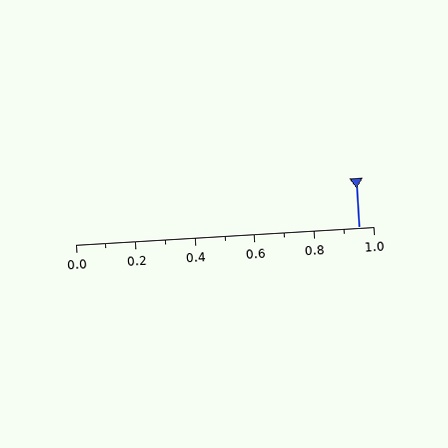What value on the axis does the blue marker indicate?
The marker indicates approximately 0.95.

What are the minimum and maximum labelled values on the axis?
The axis runs from 0.0 to 1.0.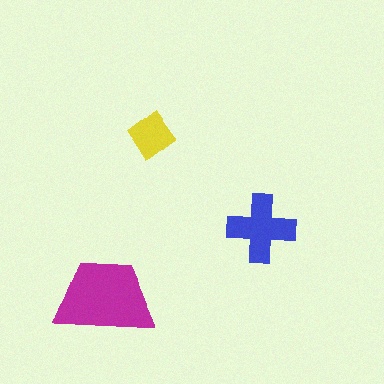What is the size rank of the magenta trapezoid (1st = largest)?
1st.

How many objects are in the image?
There are 3 objects in the image.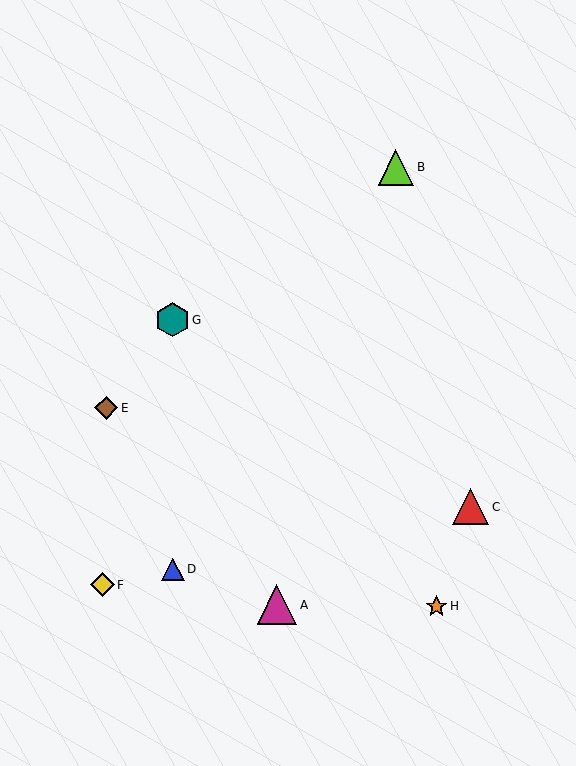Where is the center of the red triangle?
The center of the red triangle is at (471, 507).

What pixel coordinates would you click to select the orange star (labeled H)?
Click at (437, 606) to select the orange star H.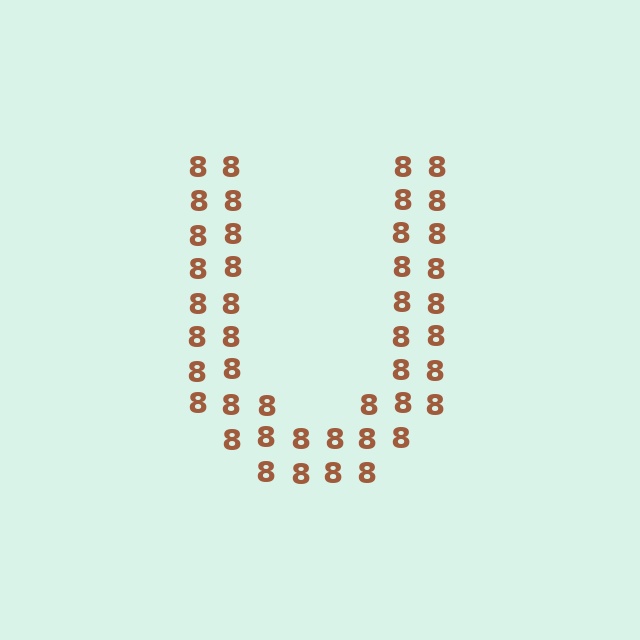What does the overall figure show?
The overall figure shows the letter U.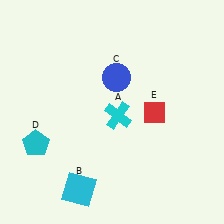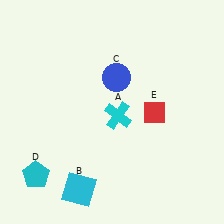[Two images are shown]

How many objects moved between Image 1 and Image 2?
1 object moved between the two images.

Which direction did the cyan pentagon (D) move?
The cyan pentagon (D) moved down.